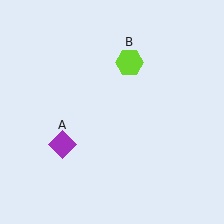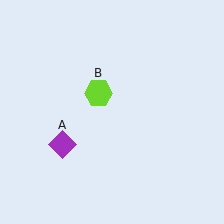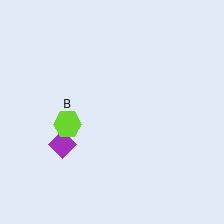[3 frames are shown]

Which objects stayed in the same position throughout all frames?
Purple diamond (object A) remained stationary.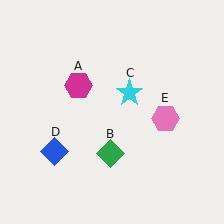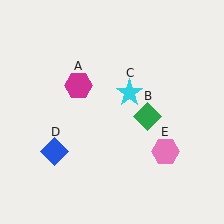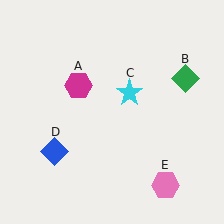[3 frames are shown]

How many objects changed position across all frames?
2 objects changed position: green diamond (object B), pink hexagon (object E).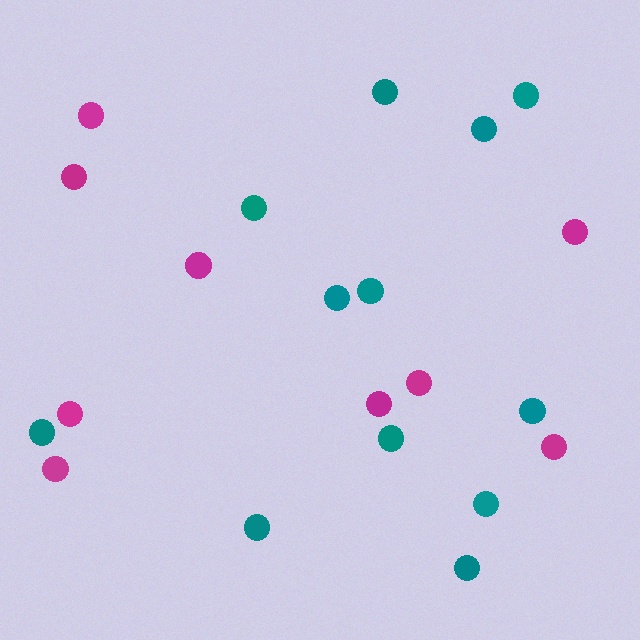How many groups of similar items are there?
There are 2 groups: one group of magenta circles (9) and one group of teal circles (12).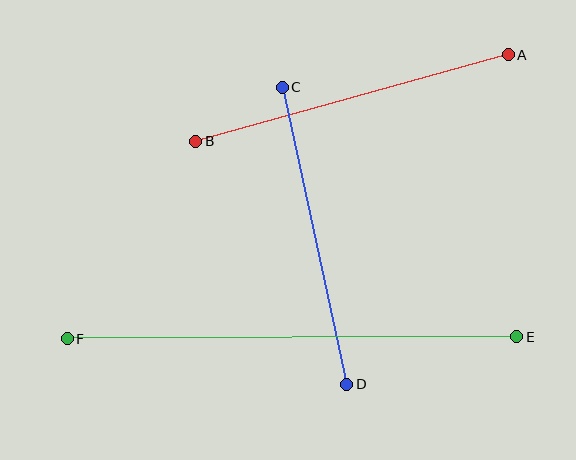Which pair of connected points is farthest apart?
Points E and F are farthest apart.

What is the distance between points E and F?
The distance is approximately 450 pixels.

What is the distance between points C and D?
The distance is approximately 304 pixels.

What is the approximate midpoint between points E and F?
The midpoint is at approximately (292, 338) pixels.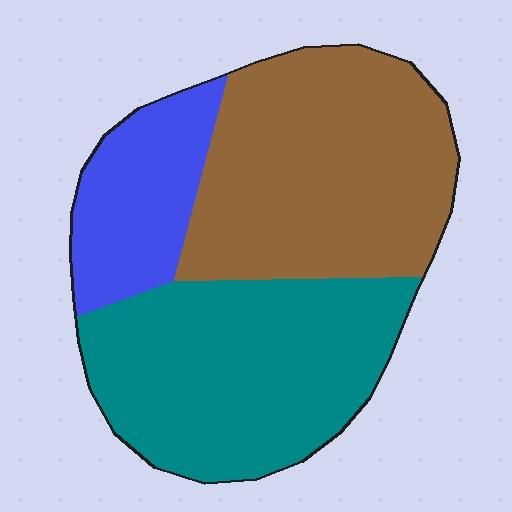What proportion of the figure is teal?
Teal takes up between a quarter and a half of the figure.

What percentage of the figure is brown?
Brown takes up about two fifths (2/5) of the figure.